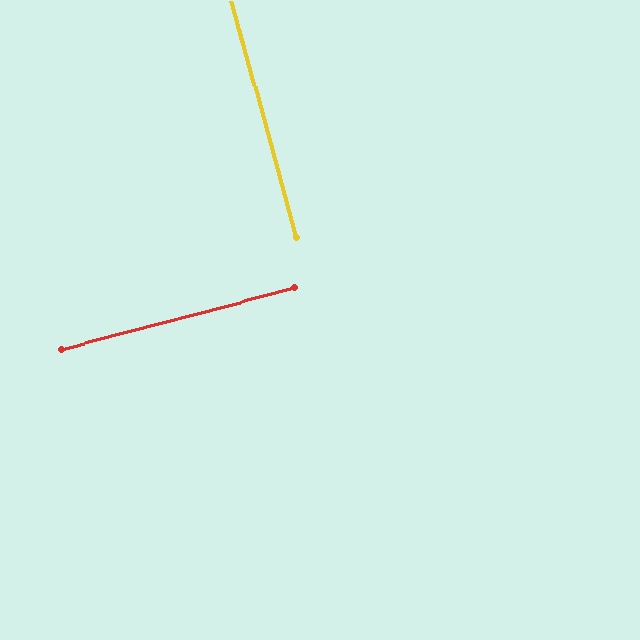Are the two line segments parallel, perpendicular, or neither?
Perpendicular — they meet at approximately 90°.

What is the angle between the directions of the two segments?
Approximately 90 degrees.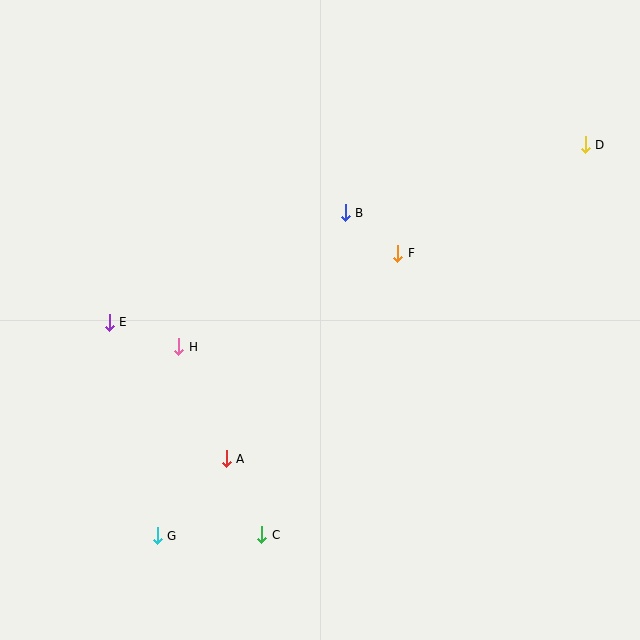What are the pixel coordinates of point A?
Point A is at (226, 459).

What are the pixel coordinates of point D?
Point D is at (585, 145).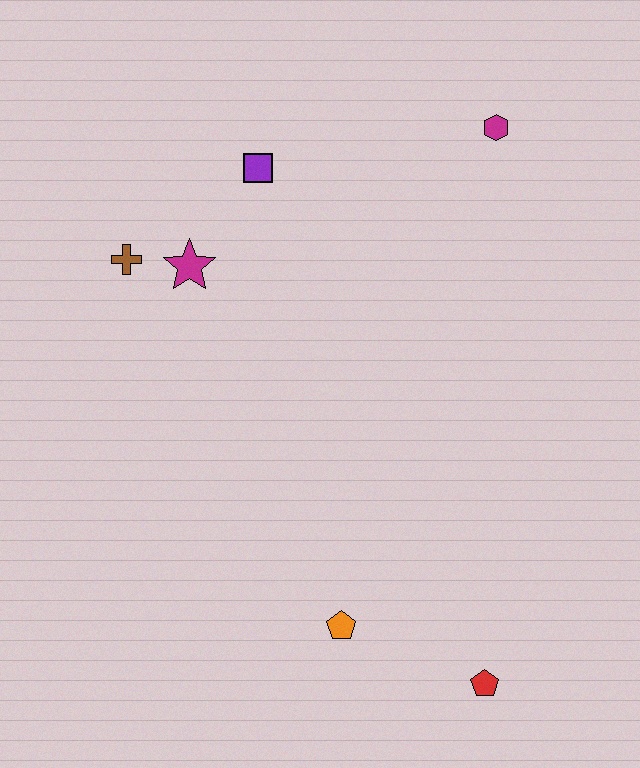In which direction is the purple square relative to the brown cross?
The purple square is to the right of the brown cross.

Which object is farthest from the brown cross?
The red pentagon is farthest from the brown cross.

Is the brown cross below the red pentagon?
No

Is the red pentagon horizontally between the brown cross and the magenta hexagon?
Yes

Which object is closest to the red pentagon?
The orange pentagon is closest to the red pentagon.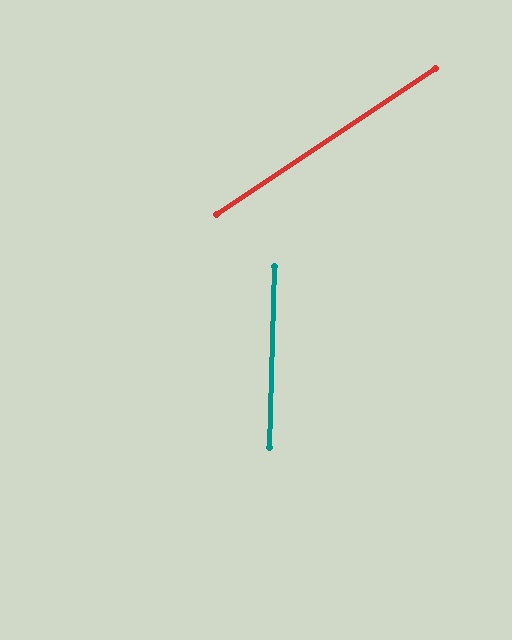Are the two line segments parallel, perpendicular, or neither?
Neither parallel nor perpendicular — they differ by about 55°.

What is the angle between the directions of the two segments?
Approximately 55 degrees.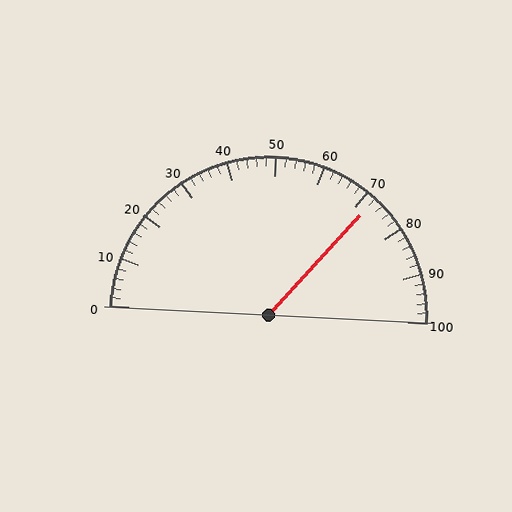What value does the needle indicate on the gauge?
The needle indicates approximately 72.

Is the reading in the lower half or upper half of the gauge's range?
The reading is in the upper half of the range (0 to 100).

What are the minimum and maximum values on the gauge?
The gauge ranges from 0 to 100.